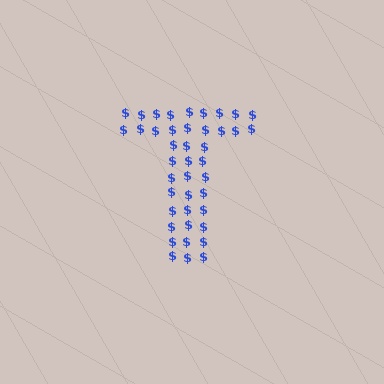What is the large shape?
The large shape is the letter T.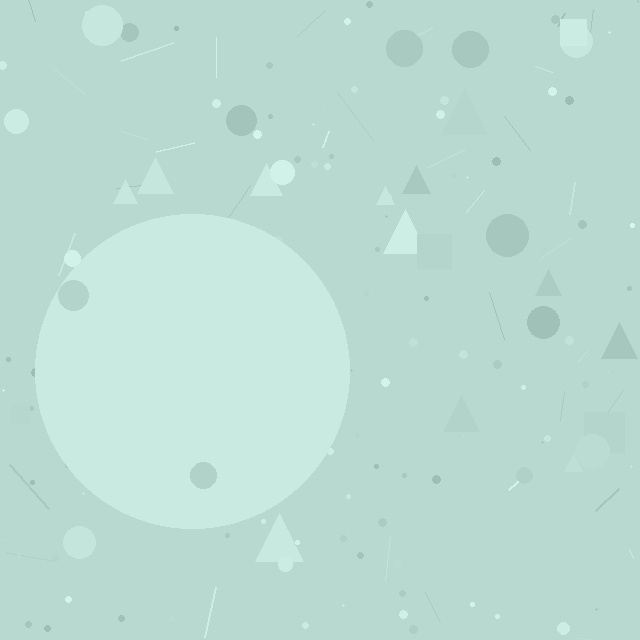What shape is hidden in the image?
A circle is hidden in the image.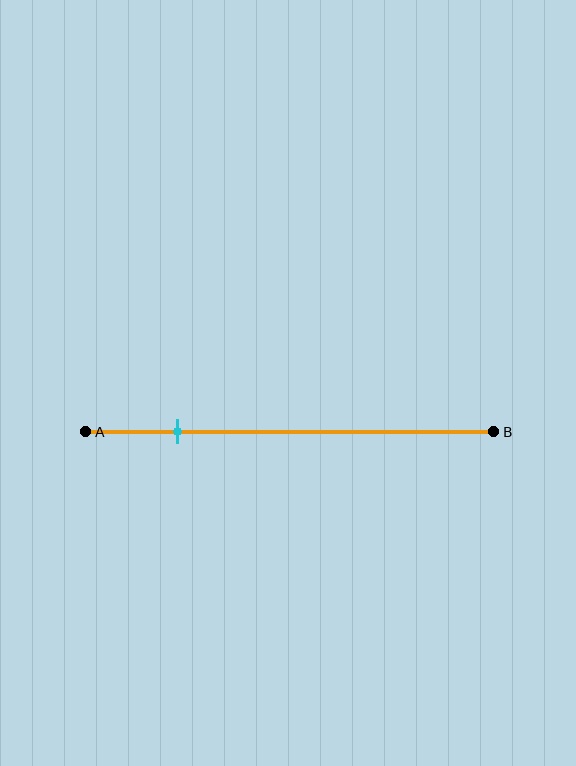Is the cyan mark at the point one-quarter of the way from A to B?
Yes, the mark is approximately at the one-quarter point.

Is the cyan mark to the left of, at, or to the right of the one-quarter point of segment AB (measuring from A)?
The cyan mark is approximately at the one-quarter point of segment AB.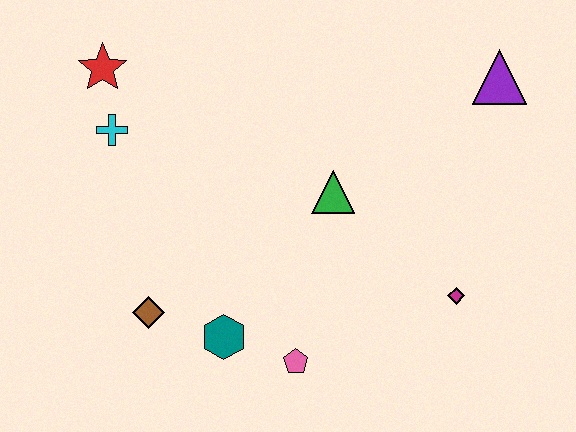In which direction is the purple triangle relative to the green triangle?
The purple triangle is to the right of the green triangle.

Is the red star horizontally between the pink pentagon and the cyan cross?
No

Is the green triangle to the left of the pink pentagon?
No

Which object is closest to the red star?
The cyan cross is closest to the red star.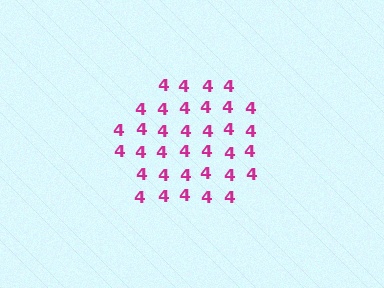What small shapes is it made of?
It is made of small digit 4's.